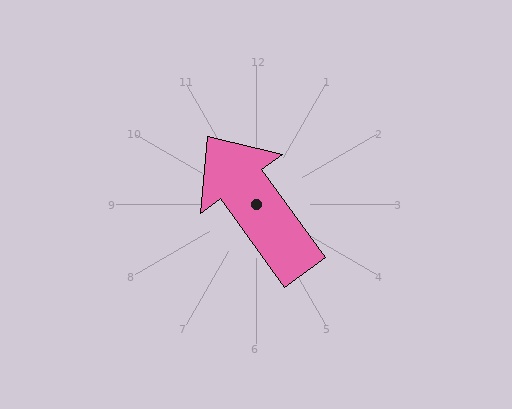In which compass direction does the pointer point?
Northwest.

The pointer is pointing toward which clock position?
Roughly 11 o'clock.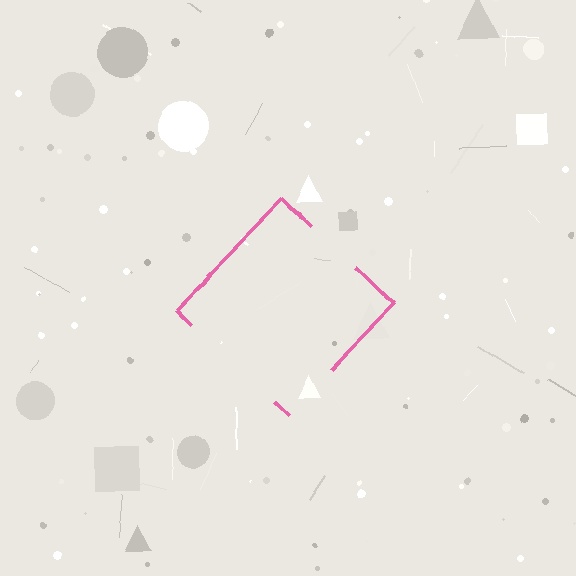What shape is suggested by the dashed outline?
The dashed outline suggests a diamond.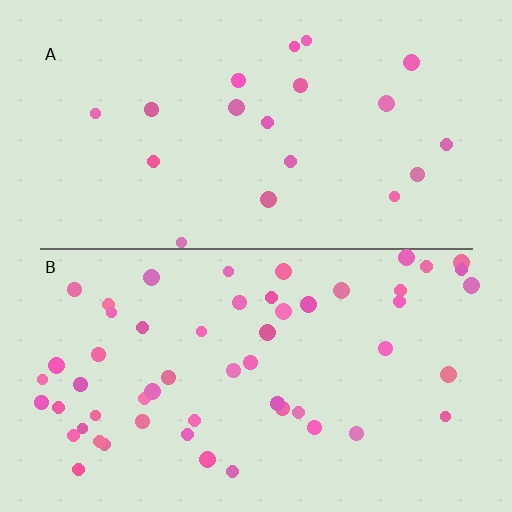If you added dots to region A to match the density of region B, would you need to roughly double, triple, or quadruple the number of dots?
Approximately triple.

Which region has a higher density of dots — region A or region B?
B (the bottom).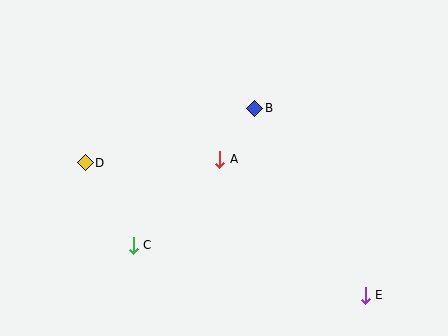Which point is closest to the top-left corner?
Point D is closest to the top-left corner.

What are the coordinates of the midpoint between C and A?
The midpoint between C and A is at (177, 202).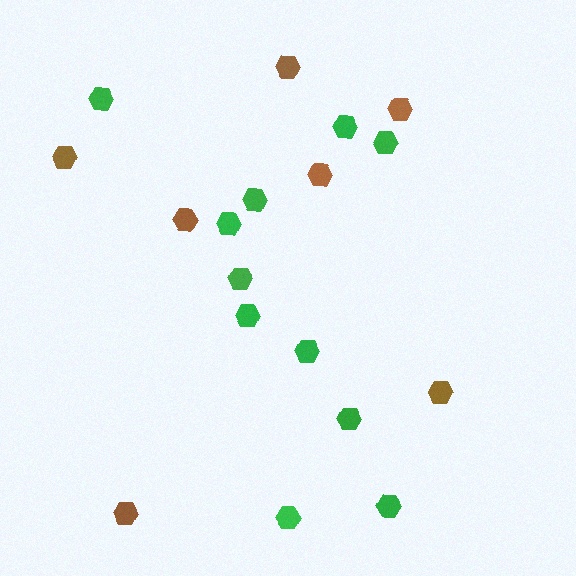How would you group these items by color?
There are 2 groups: one group of brown hexagons (7) and one group of green hexagons (11).